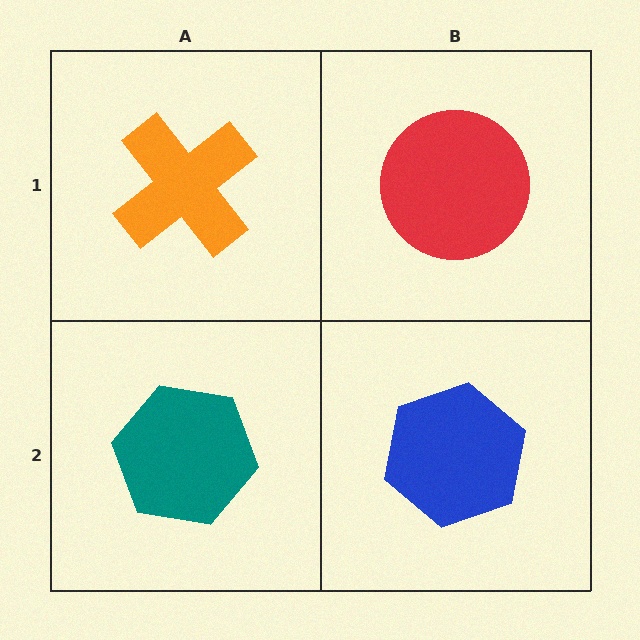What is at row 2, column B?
A blue hexagon.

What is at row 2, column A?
A teal hexagon.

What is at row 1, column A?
An orange cross.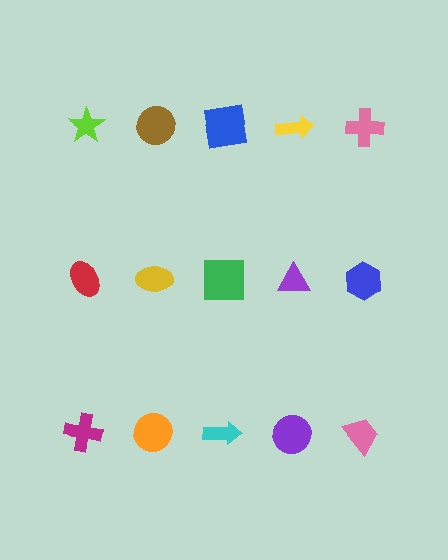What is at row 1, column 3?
A blue square.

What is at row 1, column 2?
A brown circle.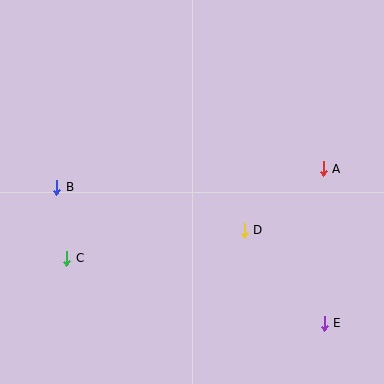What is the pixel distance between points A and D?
The distance between A and D is 100 pixels.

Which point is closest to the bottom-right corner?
Point E is closest to the bottom-right corner.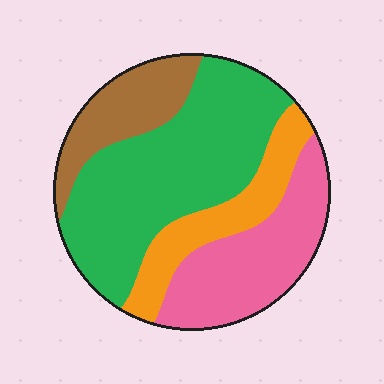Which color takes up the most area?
Green, at roughly 45%.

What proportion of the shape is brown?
Brown takes up about one sixth (1/6) of the shape.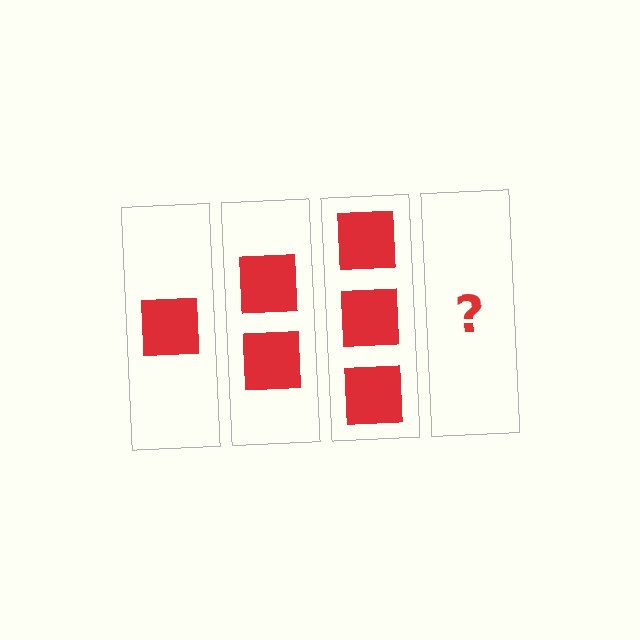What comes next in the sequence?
The next element should be 4 squares.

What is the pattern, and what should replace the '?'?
The pattern is that each step adds one more square. The '?' should be 4 squares.